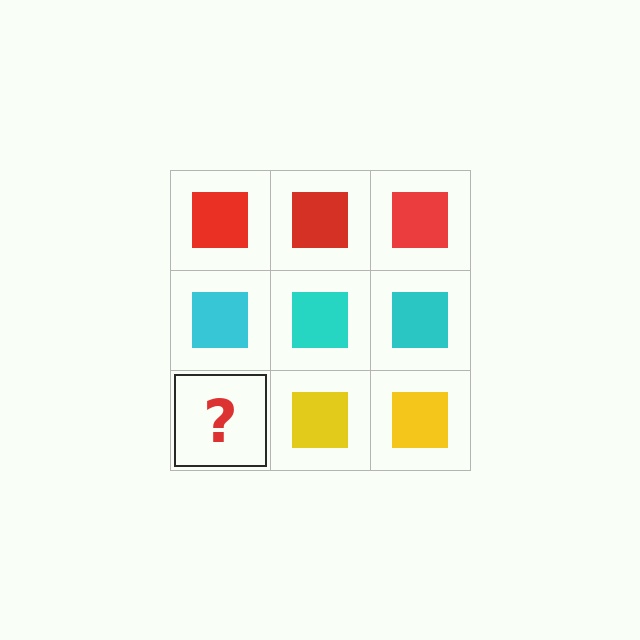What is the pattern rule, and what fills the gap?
The rule is that each row has a consistent color. The gap should be filled with a yellow square.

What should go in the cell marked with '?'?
The missing cell should contain a yellow square.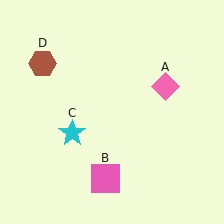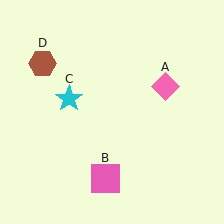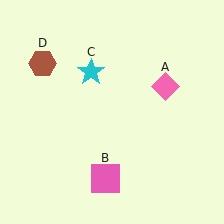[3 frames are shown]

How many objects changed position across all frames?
1 object changed position: cyan star (object C).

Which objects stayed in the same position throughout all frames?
Pink diamond (object A) and pink square (object B) and brown hexagon (object D) remained stationary.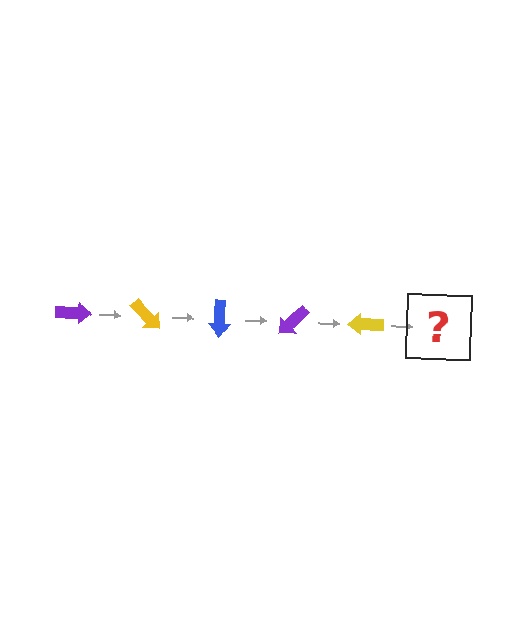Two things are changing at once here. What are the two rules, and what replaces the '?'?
The two rules are that it rotates 45 degrees each step and the color cycles through purple, yellow, and blue. The '?' should be a blue arrow, rotated 225 degrees from the start.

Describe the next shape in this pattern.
It should be a blue arrow, rotated 225 degrees from the start.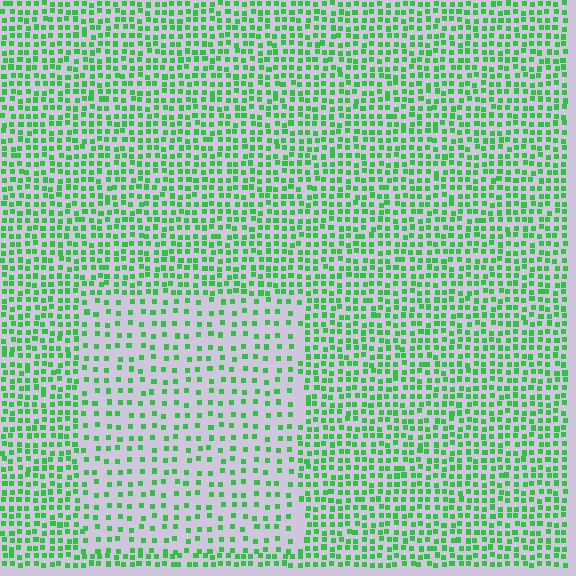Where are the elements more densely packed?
The elements are more densely packed outside the rectangle boundary.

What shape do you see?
I see a rectangle.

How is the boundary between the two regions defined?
The boundary is defined by a change in element density (approximately 2.0x ratio). All elements are the same color, size, and shape.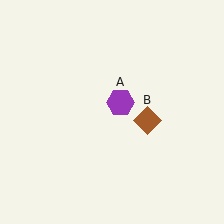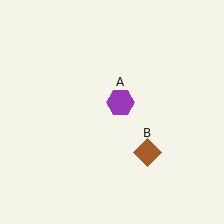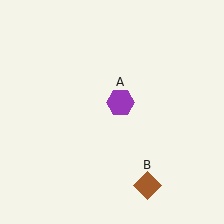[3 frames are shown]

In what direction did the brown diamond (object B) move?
The brown diamond (object B) moved down.